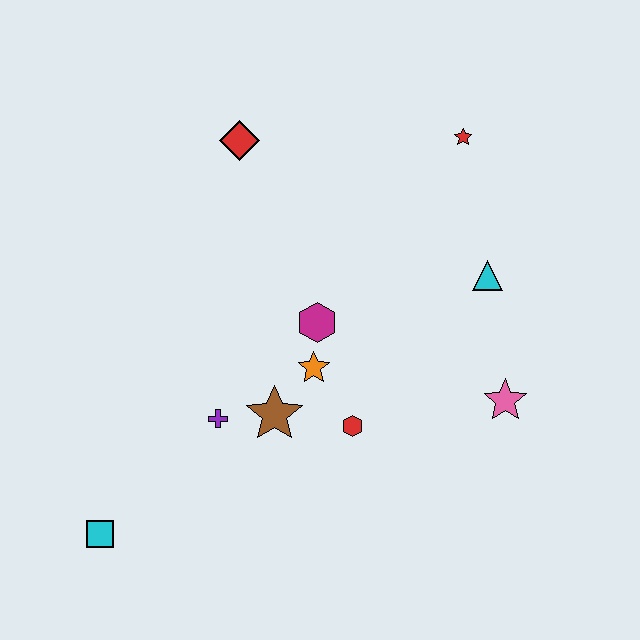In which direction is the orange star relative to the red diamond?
The orange star is below the red diamond.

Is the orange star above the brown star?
Yes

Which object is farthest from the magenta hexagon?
The cyan square is farthest from the magenta hexagon.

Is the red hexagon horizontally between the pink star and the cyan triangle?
No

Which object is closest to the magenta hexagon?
The orange star is closest to the magenta hexagon.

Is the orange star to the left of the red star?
Yes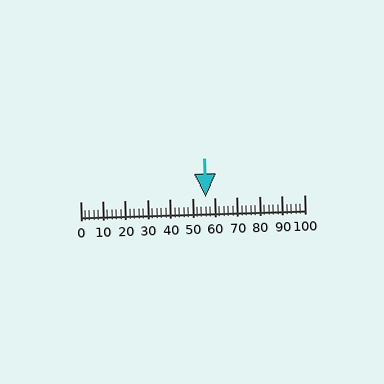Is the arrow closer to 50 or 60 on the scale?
The arrow is closer to 60.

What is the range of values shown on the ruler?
The ruler shows values from 0 to 100.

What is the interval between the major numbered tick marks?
The major tick marks are spaced 10 units apart.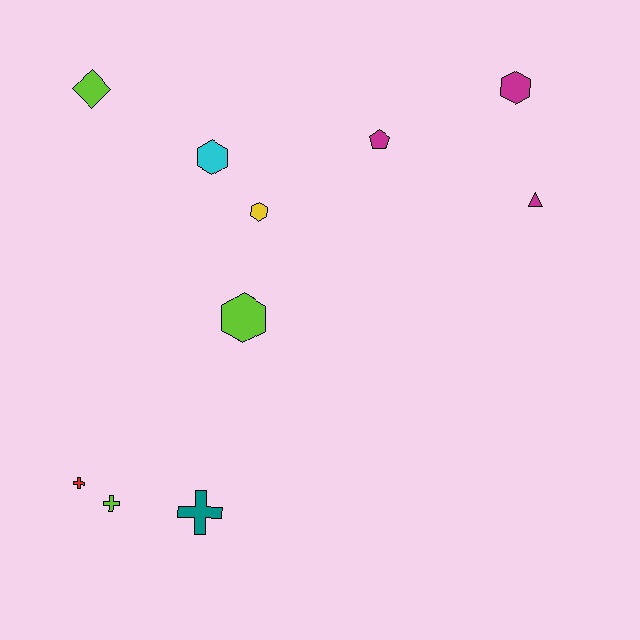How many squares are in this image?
There are no squares.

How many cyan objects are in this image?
There is 1 cyan object.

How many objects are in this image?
There are 10 objects.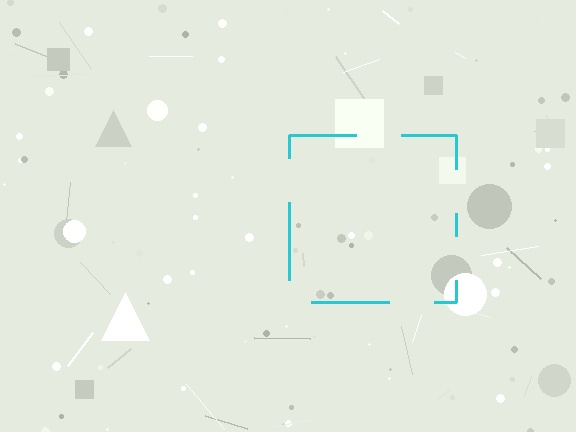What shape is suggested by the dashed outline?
The dashed outline suggests a square.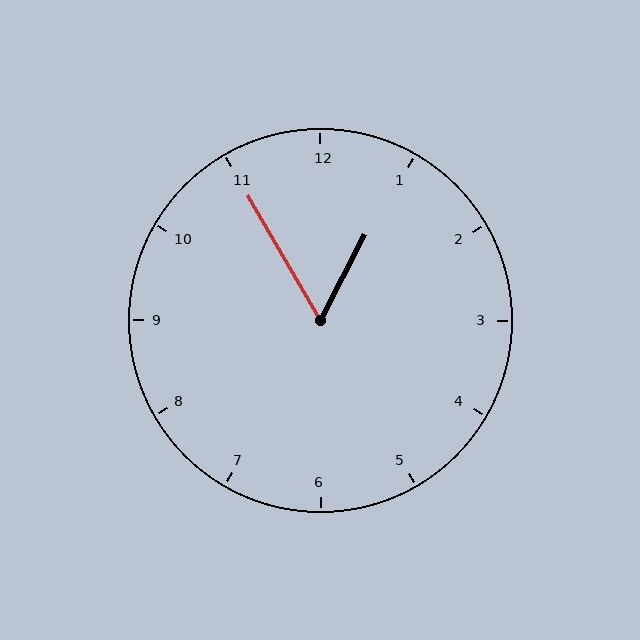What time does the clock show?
12:55.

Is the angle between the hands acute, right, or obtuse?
It is acute.